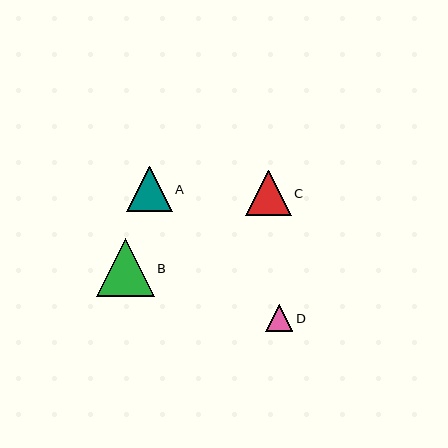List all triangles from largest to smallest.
From largest to smallest: B, C, A, D.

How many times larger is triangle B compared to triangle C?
Triangle B is approximately 1.3 times the size of triangle C.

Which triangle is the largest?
Triangle B is the largest with a size of approximately 58 pixels.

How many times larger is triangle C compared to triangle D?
Triangle C is approximately 1.7 times the size of triangle D.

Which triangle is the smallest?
Triangle D is the smallest with a size of approximately 27 pixels.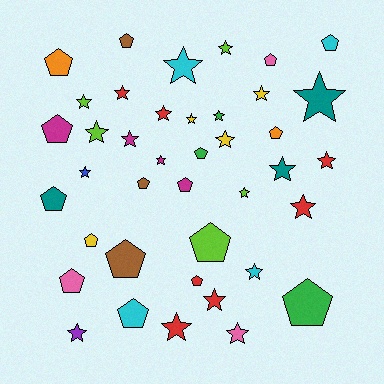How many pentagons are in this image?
There are 17 pentagons.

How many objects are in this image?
There are 40 objects.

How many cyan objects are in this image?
There are 4 cyan objects.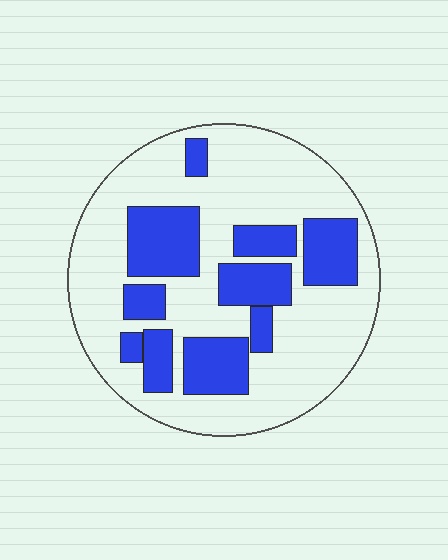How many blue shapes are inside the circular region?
10.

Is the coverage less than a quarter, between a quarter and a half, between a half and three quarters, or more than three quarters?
Between a quarter and a half.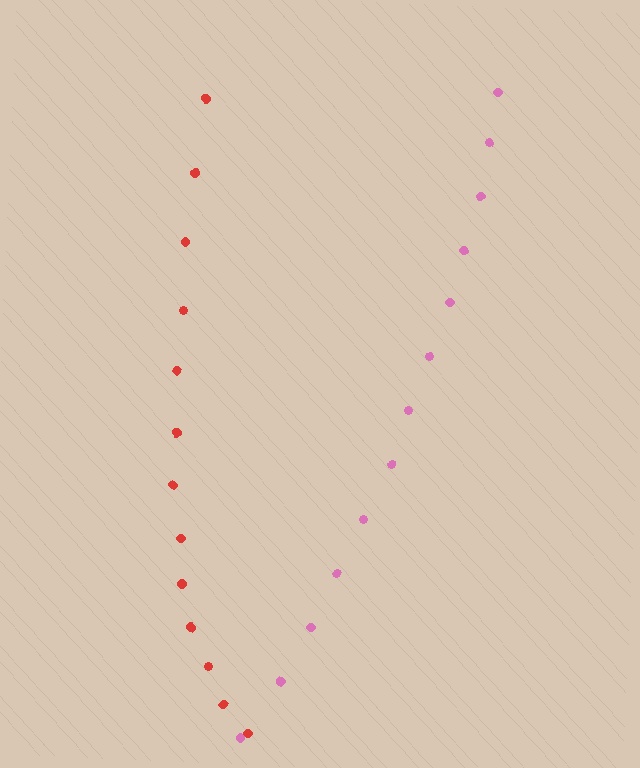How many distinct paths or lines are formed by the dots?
There are 2 distinct paths.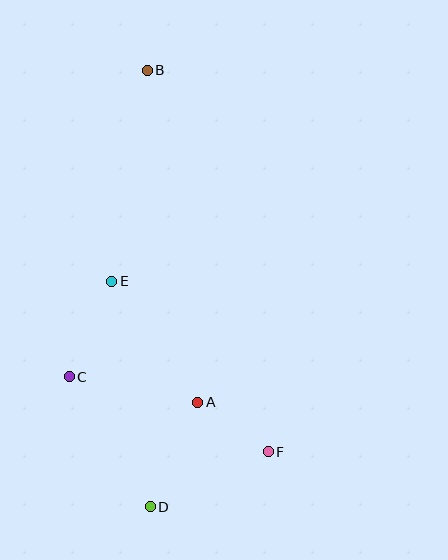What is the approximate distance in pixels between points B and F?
The distance between B and F is approximately 400 pixels.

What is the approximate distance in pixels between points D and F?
The distance between D and F is approximately 130 pixels.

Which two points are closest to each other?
Points A and F are closest to each other.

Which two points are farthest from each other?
Points B and D are farthest from each other.